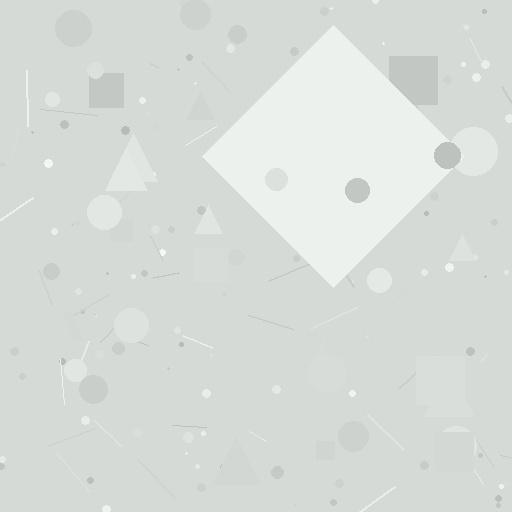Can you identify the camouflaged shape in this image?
The camouflaged shape is a diamond.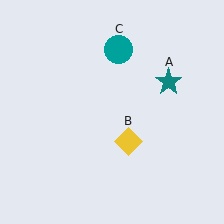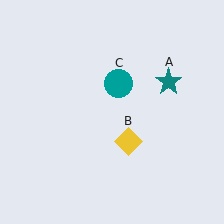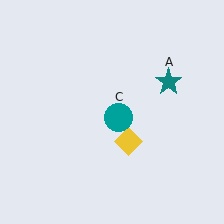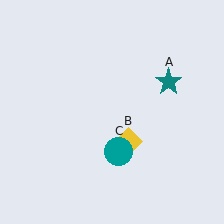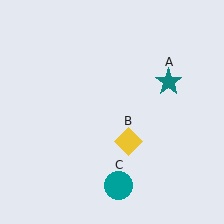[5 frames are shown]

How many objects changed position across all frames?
1 object changed position: teal circle (object C).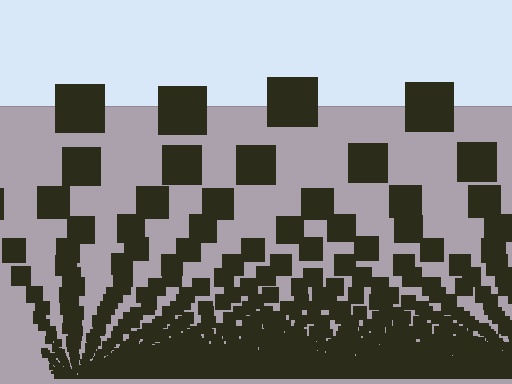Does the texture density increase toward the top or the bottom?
Density increases toward the bottom.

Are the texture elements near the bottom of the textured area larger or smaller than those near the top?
Smaller. The gradient is inverted — elements near the bottom are smaller and denser.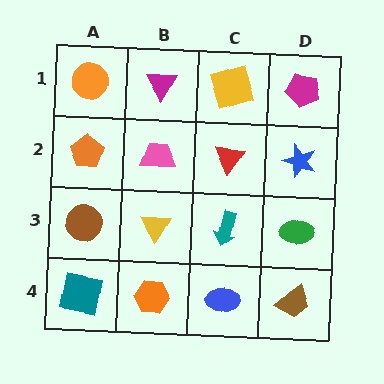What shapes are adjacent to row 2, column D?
A magenta pentagon (row 1, column D), a green ellipse (row 3, column D), a red triangle (row 2, column C).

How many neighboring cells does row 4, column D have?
2.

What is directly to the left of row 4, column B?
A teal square.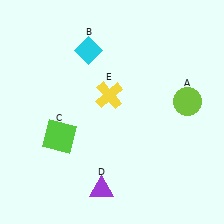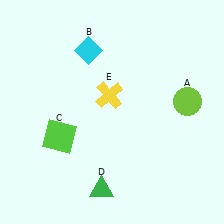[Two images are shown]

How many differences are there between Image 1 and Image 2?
There is 1 difference between the two images.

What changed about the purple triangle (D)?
In Image 1, D is purple. In Image 2, it changed to green.